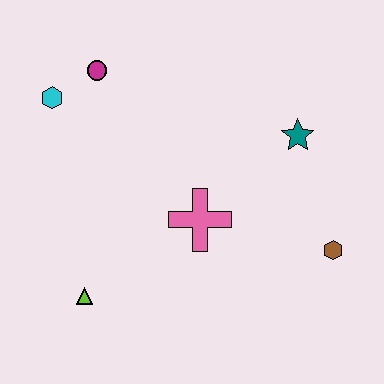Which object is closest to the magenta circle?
The cyan hexagon is closest to the magenta circle.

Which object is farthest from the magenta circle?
The brown hexagon is farthest from the magenta circle.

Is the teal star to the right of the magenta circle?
Yes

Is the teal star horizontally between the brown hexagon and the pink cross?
Yes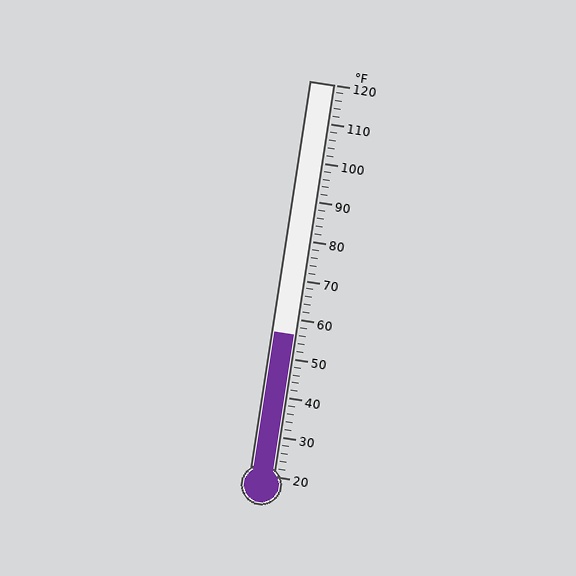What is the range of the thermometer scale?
The thermometer scale ranges from 20°F to 120°F.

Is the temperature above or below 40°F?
The temperature is above 40°F.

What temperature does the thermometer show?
The thermometer shows approximately 56°F.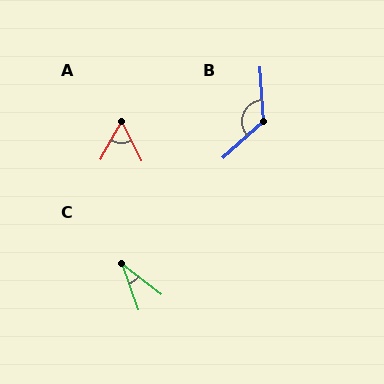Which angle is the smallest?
C, at approximately 33 degrees.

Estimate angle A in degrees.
Approximately 55 degrees.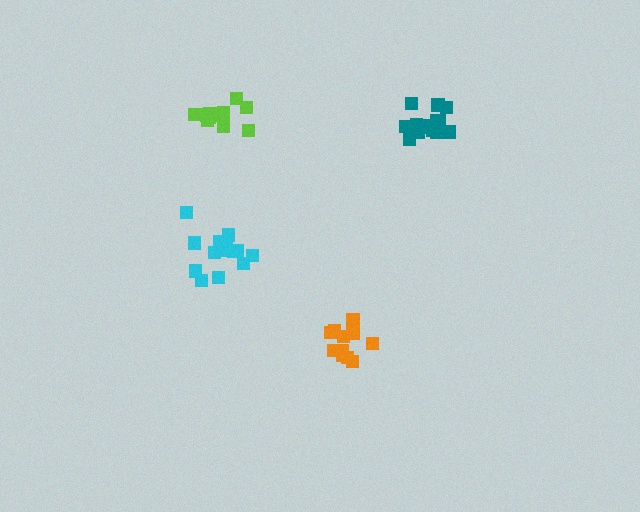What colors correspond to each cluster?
The clusters are colored: lime, orange, cyan, teal.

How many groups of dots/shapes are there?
There are 4 groups.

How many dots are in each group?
Group 1: 12 dots, Group 2: 12 dots, Group 3: 15 dots, Group 4: 15 dots (54 total).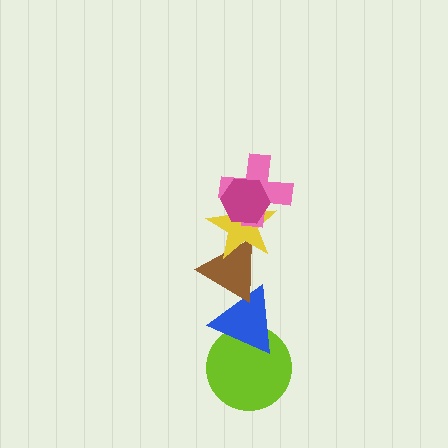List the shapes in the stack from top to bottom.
From top to bottom: the magenta hexagon, the pink cross, the yellow star, the brown triangle, the blue triangle, the lime circle.